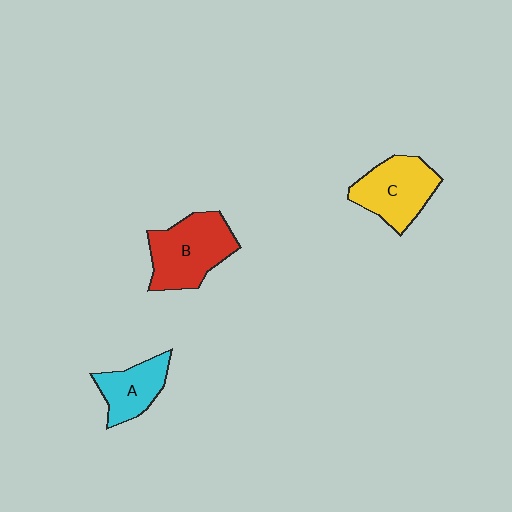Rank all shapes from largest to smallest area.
From largest to smallest: B (red), C (yellow), A (cyan).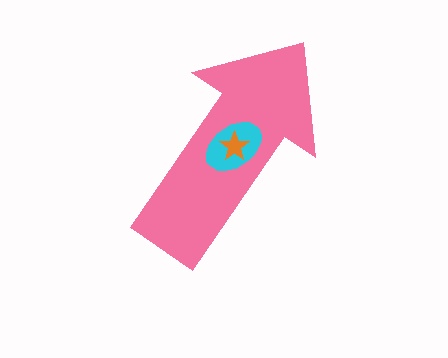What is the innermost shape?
The orange star.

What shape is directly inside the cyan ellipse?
The orange star.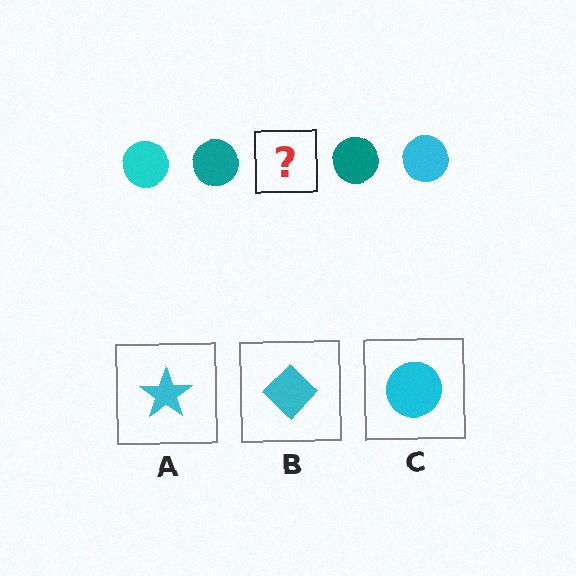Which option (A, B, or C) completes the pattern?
C.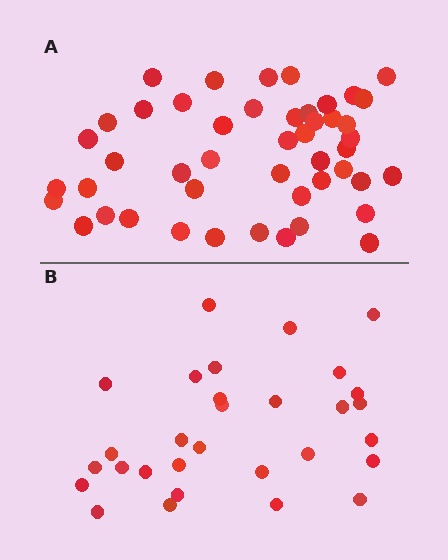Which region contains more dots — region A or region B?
Region A (the top region) has more dots.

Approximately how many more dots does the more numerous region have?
Region A has approximately 15 more dots than region B.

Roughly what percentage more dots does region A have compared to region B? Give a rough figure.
About 55% more.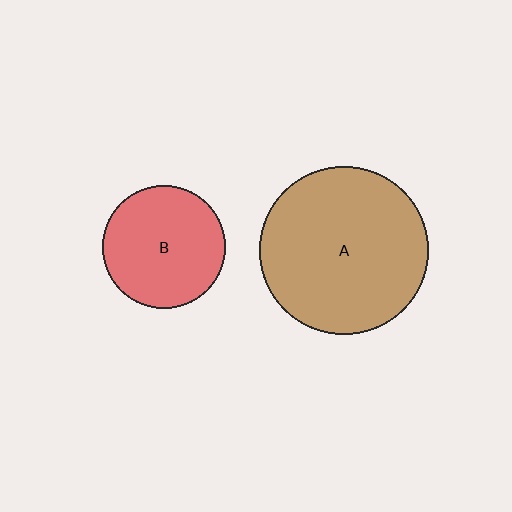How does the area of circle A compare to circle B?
Approximately 1.9 times.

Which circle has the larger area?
Circle A (brown).